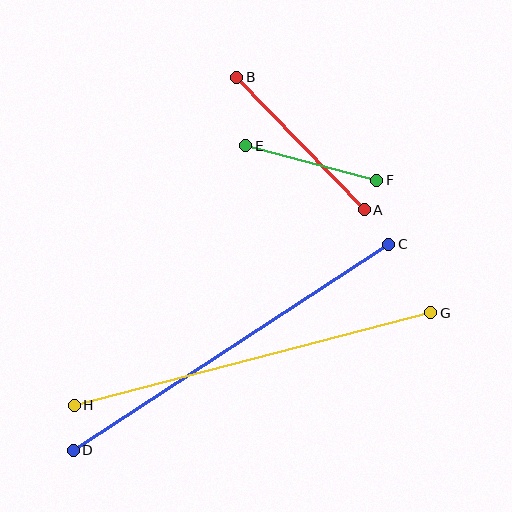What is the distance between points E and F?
The distance is approximately 136 pixels.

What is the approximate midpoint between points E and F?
The midpoint is at approximately (311, 163) pixels.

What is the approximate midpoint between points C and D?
The midpoint is at approximately (231, 347) pixels.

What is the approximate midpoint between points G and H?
The midpoint is at approximately (253, 359) pixels.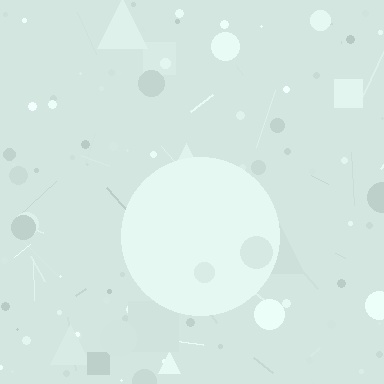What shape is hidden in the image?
A circle is hidden in the image.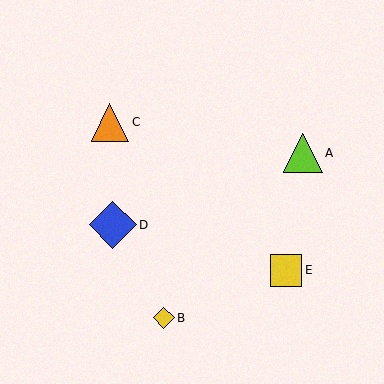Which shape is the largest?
The blue diamond (labeled D) is the largest.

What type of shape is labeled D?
Shape D is a blue diamond.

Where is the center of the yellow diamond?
The center of the yellow diamond is at (164, 318).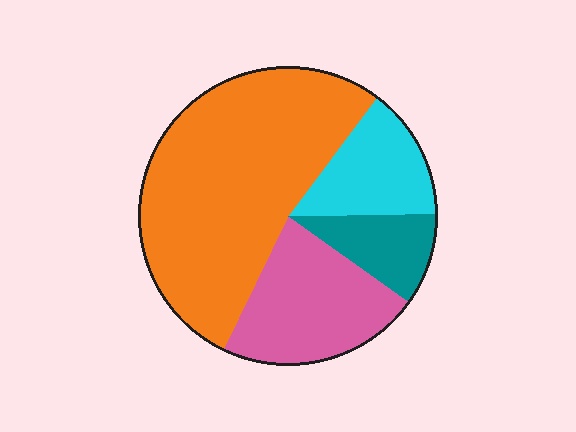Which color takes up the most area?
Orange, at roughly 55%.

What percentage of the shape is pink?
Pink covers around 20% of the shape.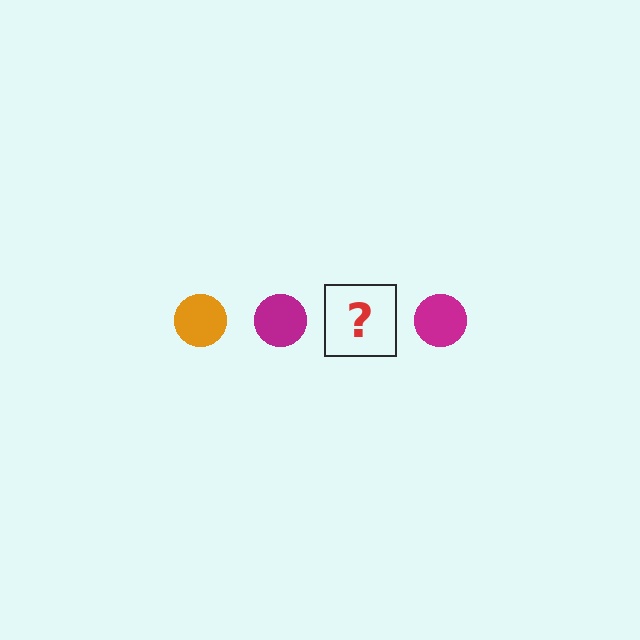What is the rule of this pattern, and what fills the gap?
The rule is that the pattern cycles through orange, magenta circles. The gap should be filled with an orange circle.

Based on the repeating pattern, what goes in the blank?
The blank should be an orange circle.